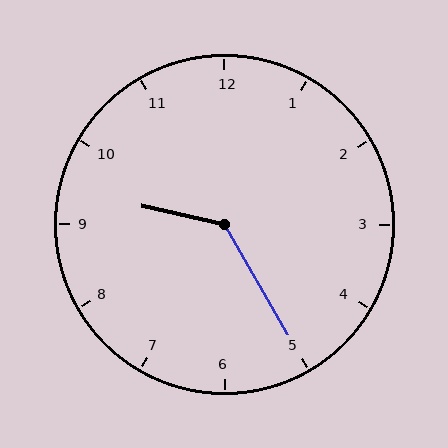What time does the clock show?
9:25.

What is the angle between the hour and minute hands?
Approximately 132 degrees.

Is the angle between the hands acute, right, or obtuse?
It is obtuse.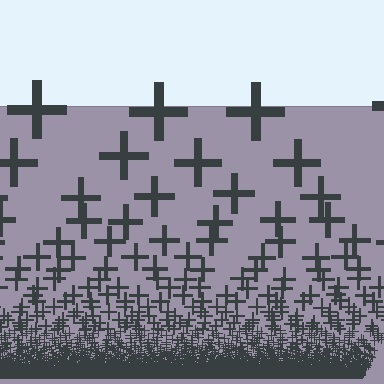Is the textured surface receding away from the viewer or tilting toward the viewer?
The surface appears to tilt toward the viewer. Texture elements get larger and sparser toward the top.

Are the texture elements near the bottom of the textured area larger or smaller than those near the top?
Smaller. The gradient is inverted — elements near the bottom are smaller and denser.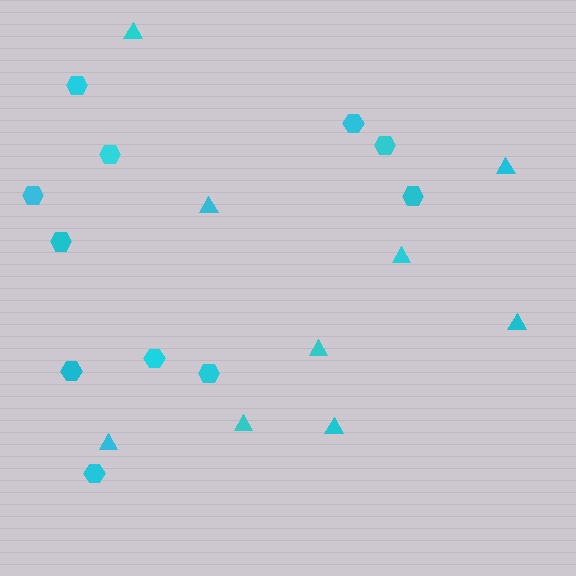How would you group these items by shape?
There are 2 groups: one group of triangles (9) and one group of hexagons (11).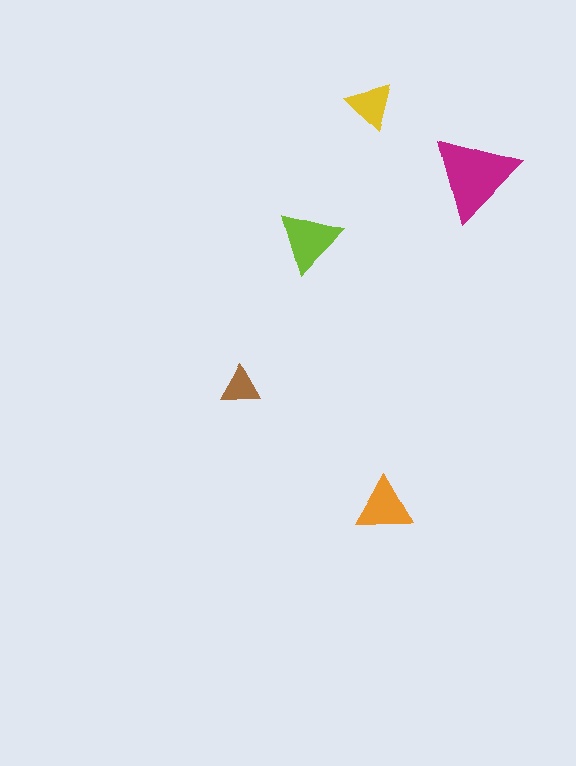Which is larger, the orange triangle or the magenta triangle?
The magenta one.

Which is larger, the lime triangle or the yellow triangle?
The lime one.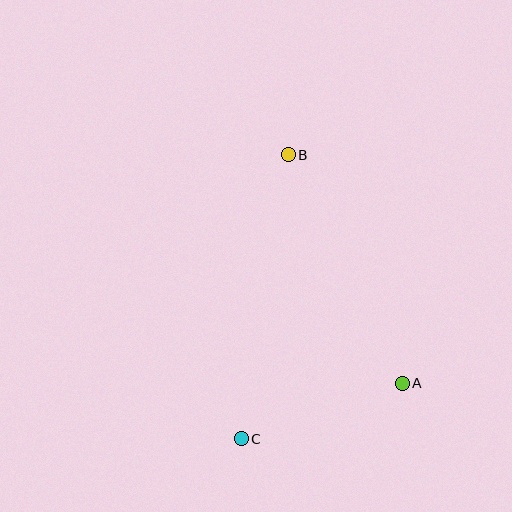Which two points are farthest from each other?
Points B and C are farthest from each other.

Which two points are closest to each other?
Points A and C are closest to each other.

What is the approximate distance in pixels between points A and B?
The distance between A and B is approximately 255 pixels.